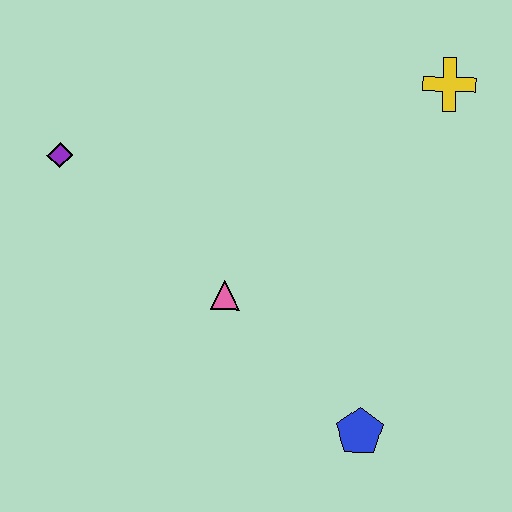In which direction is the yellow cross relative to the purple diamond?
The yellow cross is to the right of the purple diamond.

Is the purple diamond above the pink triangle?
Yes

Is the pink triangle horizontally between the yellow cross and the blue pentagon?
No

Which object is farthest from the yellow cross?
The purple diamond is farthest from the yellow cross.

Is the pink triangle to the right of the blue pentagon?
No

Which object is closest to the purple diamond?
The pink triangle is closest to the purple diamond.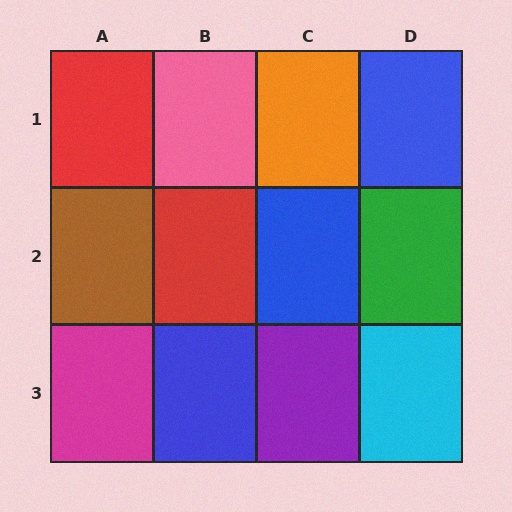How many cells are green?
1 cell is green.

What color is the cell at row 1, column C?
Orange.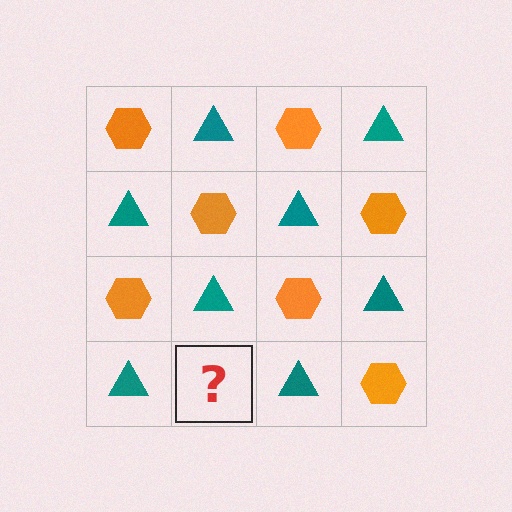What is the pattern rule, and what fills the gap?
The rule is that it alternates orange hexagon and teal triangle in a checkerboard pattern. The gap should be filled with an orange hexagon.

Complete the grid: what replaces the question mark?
The question mark should be replaced with an orange hexagon.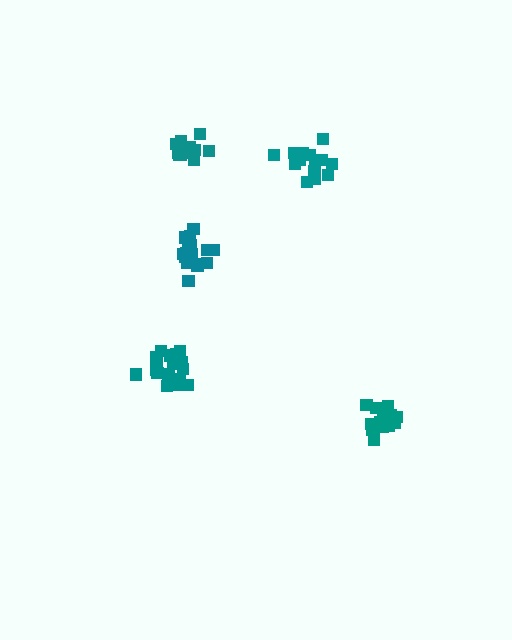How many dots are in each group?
Group 1: 15 dots, Group 2: 17 dots, Group 3: 18 dots, Group 4: 12 dots, Group 5: 15 dots (77 total).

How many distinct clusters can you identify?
There are 5 distinct clusters.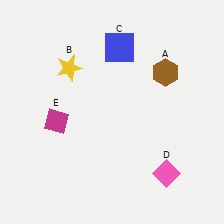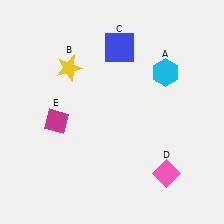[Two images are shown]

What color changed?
The hexagon (A) changed from brown in Image 1 to cyan in Image 2.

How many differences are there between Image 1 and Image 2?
There is 1 difference between the two images.